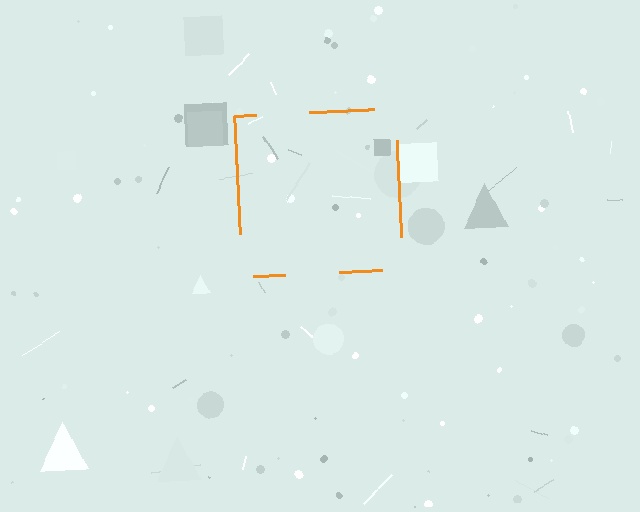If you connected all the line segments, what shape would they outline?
They would outline a square.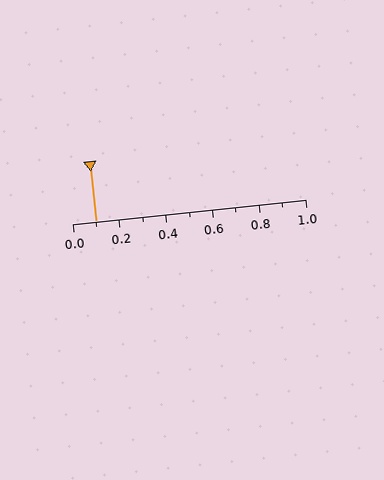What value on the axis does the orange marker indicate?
The marker indicates approximately 0.1.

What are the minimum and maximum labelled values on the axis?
The axis runs from 0.0 to 1.0.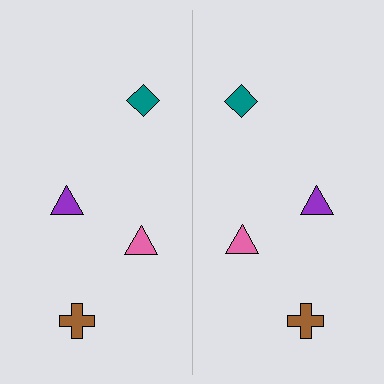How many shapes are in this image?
There are 8 shapes in this image.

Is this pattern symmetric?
Yes, this pattern has bilateral (reflection) symmetry.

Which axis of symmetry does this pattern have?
The pattern has a vertical axis of symmetry running through the center of the image.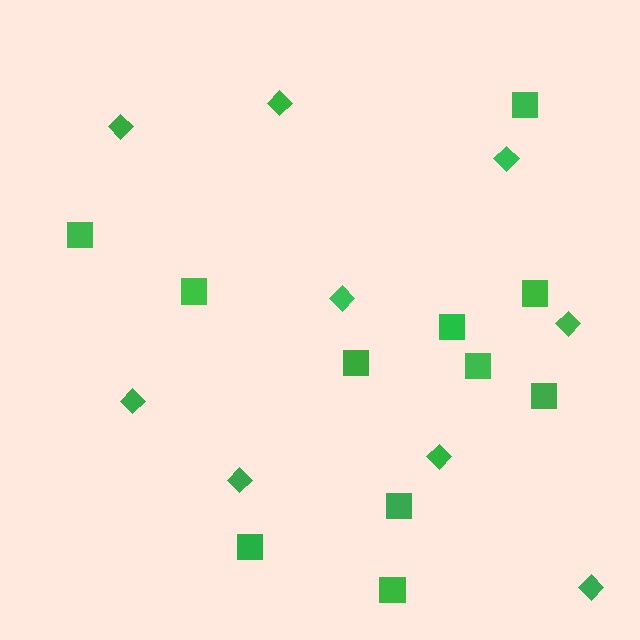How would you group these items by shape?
There are 2 groups: one group of diamonds (9) and one group of squares (11).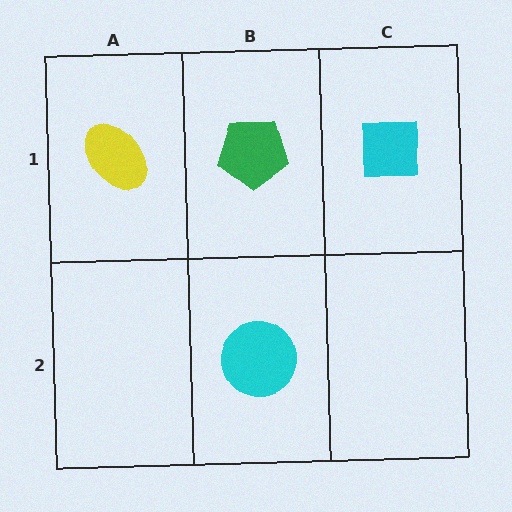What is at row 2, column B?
A cyan circle.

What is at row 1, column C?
A cyan square.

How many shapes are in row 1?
3 shapes.